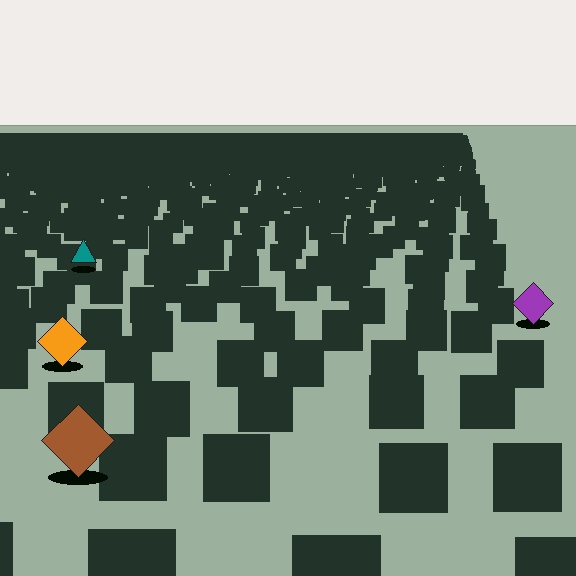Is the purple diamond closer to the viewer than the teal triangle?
Yes. The purple diamond is closer — you can tell from the texture gradient: the ground texture is coarser near it.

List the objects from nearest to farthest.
From nearest to farthest: the brown diamond, the orange diamond, the purple diamond, the teal triangle.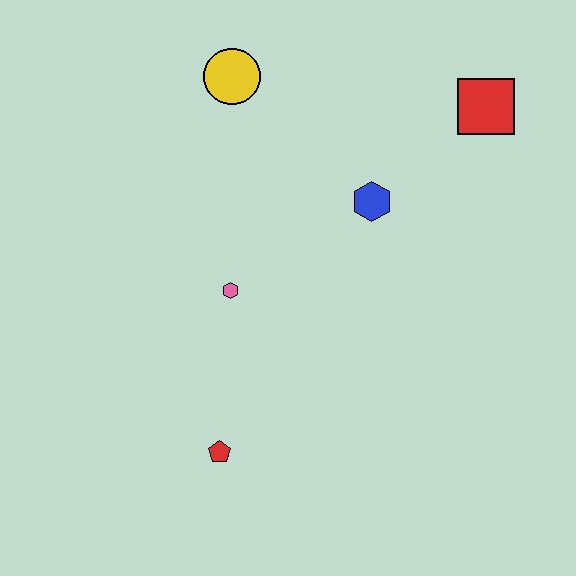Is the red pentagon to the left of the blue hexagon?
Yes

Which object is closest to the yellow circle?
The blue hexagon is closest to the yellow circle.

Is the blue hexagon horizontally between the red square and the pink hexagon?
Yes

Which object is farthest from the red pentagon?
The red square is farthest from the red pentagon.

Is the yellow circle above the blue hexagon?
Yes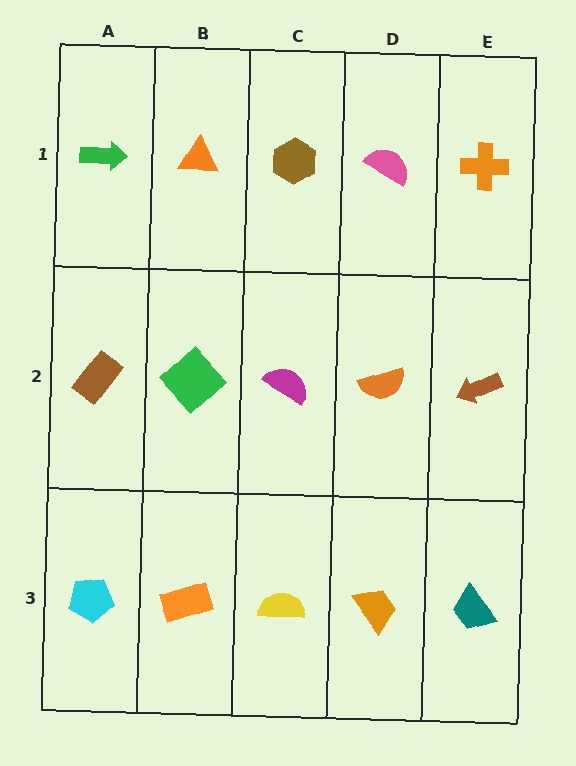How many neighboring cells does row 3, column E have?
2.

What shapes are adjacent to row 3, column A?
A brown rectangle (row 2, column A), an orange rectangle (row 3, column B).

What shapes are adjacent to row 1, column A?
A brown rectangle (row 2, column A), an orange triangle (row 1, column B).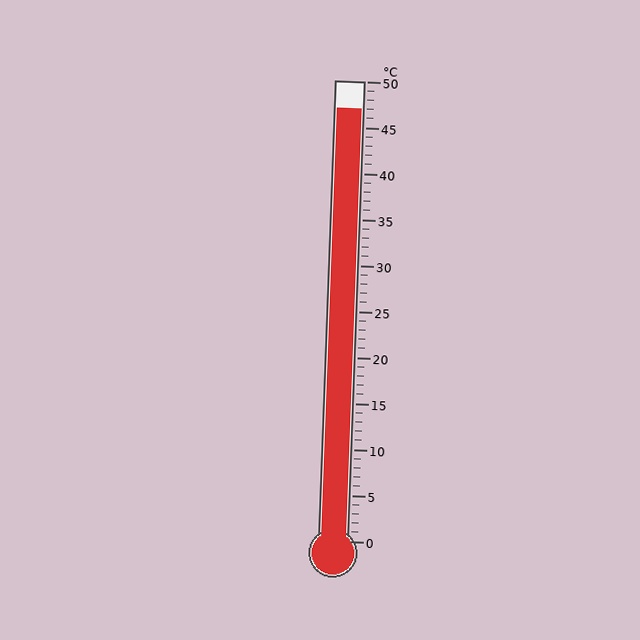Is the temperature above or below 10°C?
The temperature is above 10°C.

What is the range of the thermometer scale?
The thermometer scale ranges from 0°C to 50°C.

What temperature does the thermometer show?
The thermometer shows approximately 47°C.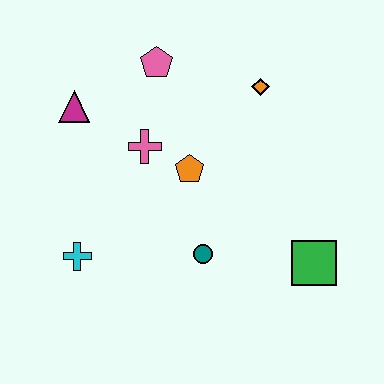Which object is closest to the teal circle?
The orange pentagon is closest to the teal circle.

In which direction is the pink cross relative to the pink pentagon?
The pink cross is below the pink pentagon.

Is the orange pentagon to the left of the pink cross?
No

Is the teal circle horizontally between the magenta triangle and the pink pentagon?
No